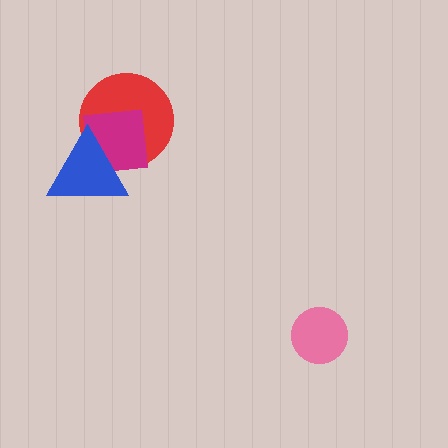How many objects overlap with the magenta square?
2 objects overlap with the magenta square.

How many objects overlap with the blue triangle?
2 objects overlap with the blue triangle.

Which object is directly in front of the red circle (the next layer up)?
The magenta square is directly in front of the red circle.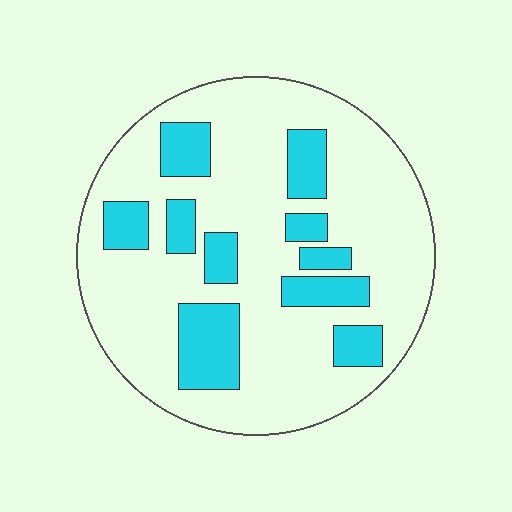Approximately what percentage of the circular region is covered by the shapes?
Approximately 25%.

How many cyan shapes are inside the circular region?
10.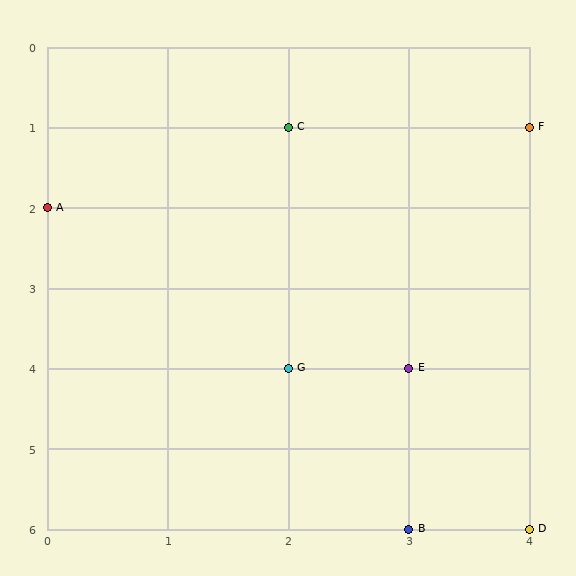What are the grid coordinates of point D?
Point D is at grid coordinates (4, 6).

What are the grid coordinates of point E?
Point E is at grid coordinates (3, 4).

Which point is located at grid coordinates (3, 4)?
Point E is at (3, 4).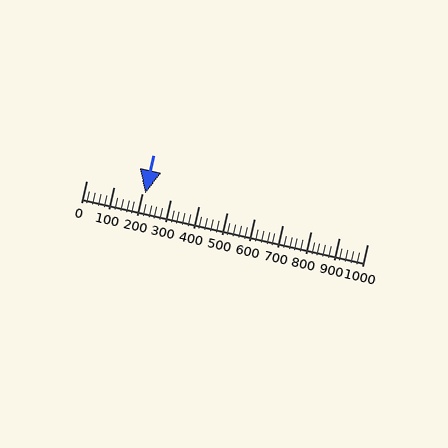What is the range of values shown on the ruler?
The ruler shows values from 0 to 1000.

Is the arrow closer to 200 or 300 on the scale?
The arrow is closer to 200.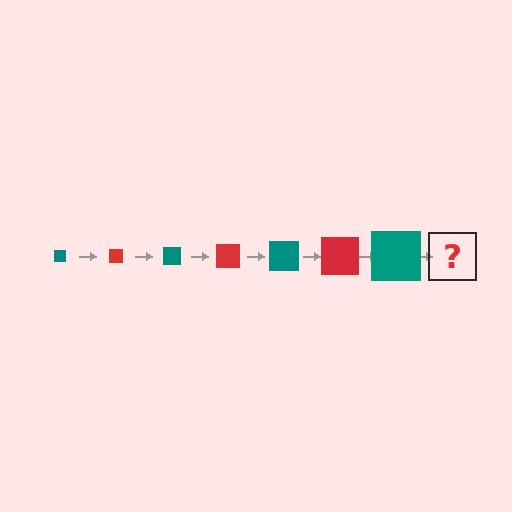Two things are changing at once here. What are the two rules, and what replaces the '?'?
The two rules are that the square grows larger each step and the color cycles through teal and red. The '?' should be a red square, larger than the previous one.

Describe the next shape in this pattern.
It should be a red square, larger than the previous one.